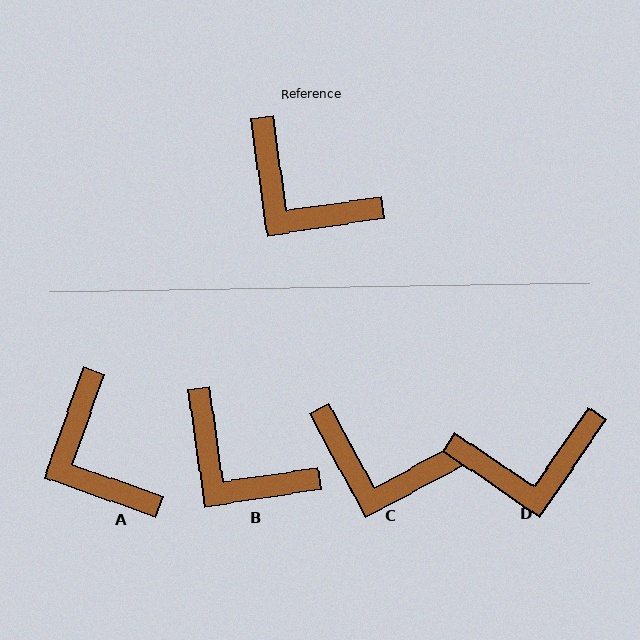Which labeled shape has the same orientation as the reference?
B.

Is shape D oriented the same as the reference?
No, it is off by about 48 degrees.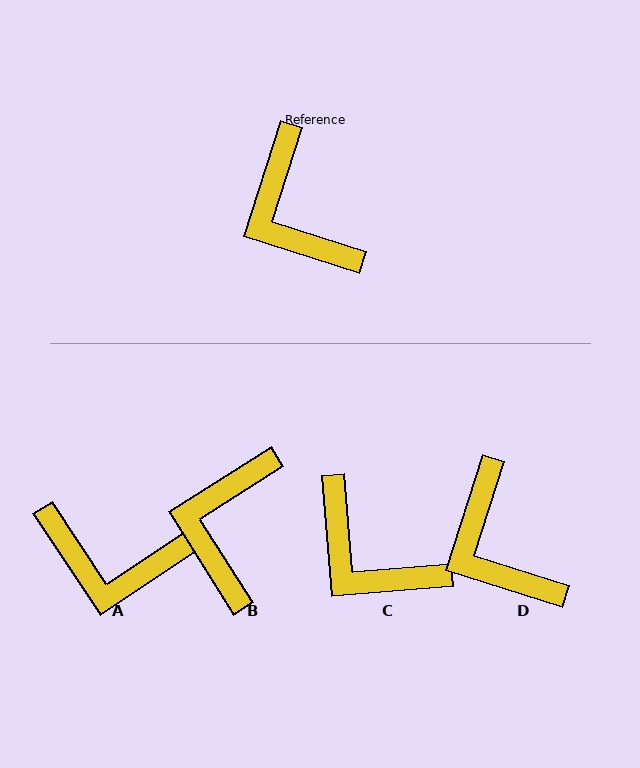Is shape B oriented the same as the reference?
No, it is off by about 40 degrees.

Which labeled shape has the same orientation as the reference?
D.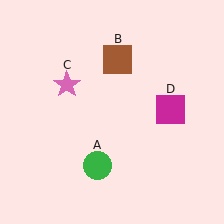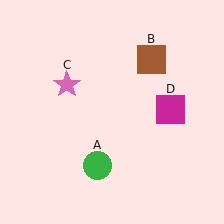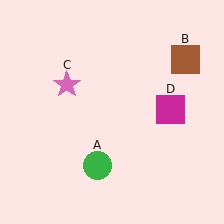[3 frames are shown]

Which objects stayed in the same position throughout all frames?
Green circle (object A) and pink star (object C) and magenta square (object D) remained stationary.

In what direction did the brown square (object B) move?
The brown square (object B) moved right.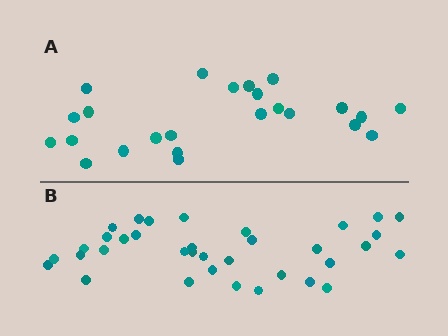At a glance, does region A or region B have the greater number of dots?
Region B (the bottom region) has more dots.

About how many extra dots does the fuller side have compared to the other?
Region B has roughly 12 or so more dots than region A.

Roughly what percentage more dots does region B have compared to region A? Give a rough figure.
About 45% more.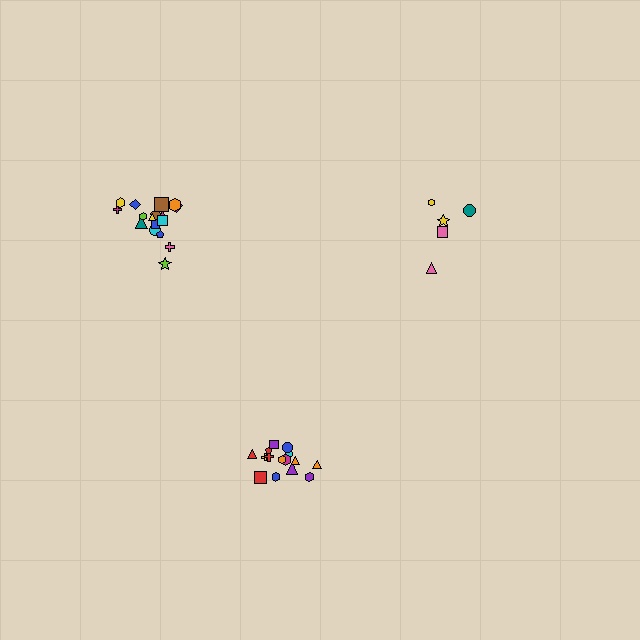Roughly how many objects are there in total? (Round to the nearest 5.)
Roughly 40 objects in total.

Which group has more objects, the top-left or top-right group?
The top-left group.